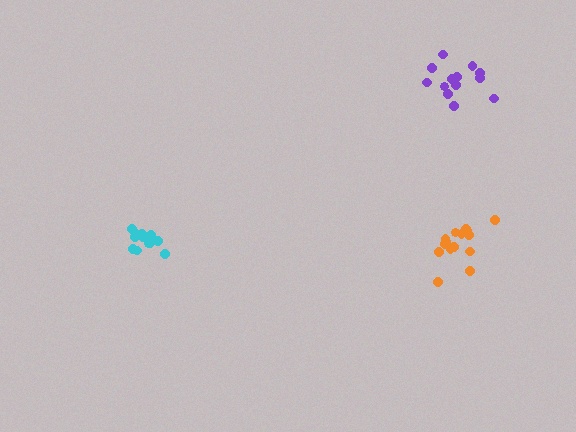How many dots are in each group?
Group 1: 13 dots, Group 2: 13 dots, Group 3: 16 dots (42 total).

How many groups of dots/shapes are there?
There are 3 groups.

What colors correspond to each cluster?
The clusters are colored: purple, cyan, orange.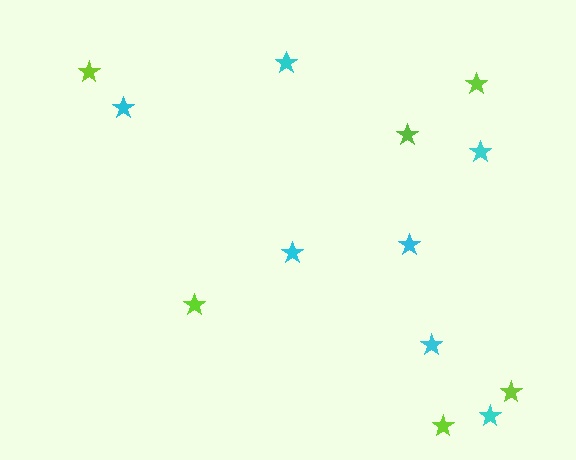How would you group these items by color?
There are 2 groups: one group of lime stars (6) and one group of cyan stars (7).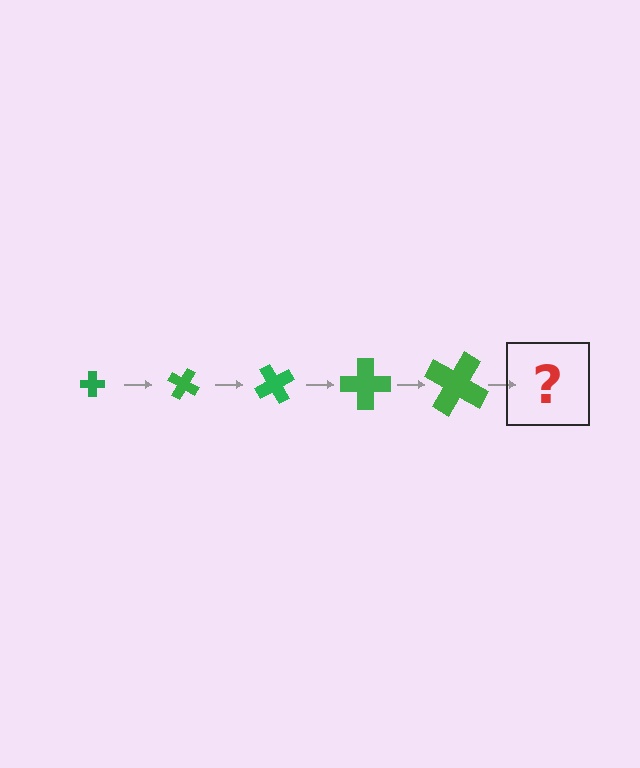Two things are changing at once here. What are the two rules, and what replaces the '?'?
The two rules are that the cross grows larger each step and it rotates 30 degrees each step. The '?' should be a cross, larger than the previous one and rotated 150 degrees from the start.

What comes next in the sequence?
The next element should be a cross, larger than the previous one and rotated 150 degrees from the start.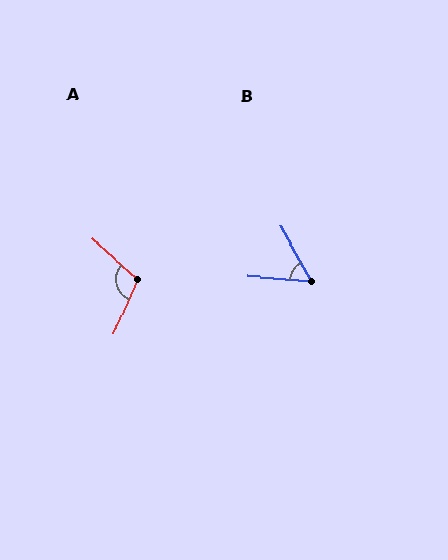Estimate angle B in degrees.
Approximately 56 degrees.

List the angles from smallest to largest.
B (56°), A (108°).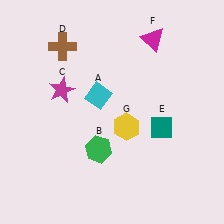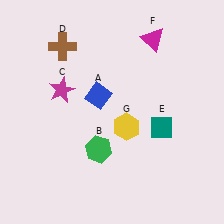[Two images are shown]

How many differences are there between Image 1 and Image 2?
There is 1 difference between the two images.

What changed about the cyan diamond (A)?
In Image 1, A is cyan. In Image 2, it changed to blue.